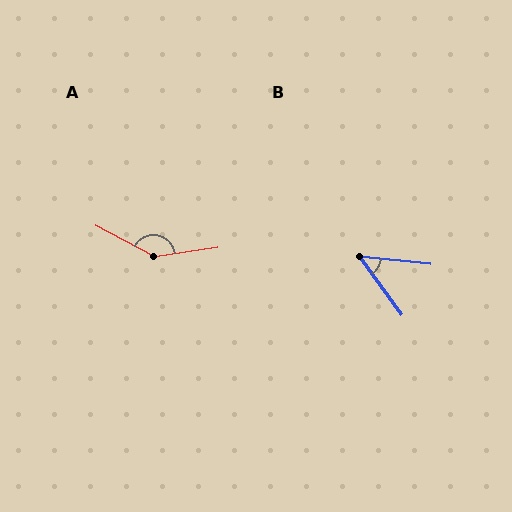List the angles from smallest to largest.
B (48°), A (144°).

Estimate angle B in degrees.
Approximately 48 degrees.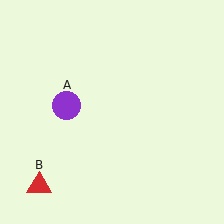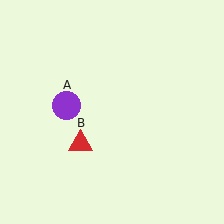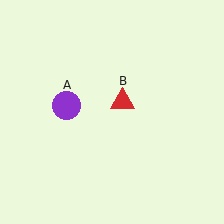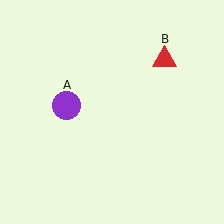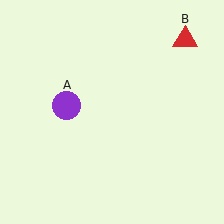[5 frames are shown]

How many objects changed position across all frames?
1 object changed position: red triangle (object B).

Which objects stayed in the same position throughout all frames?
Purple circle (object A) remained stationary.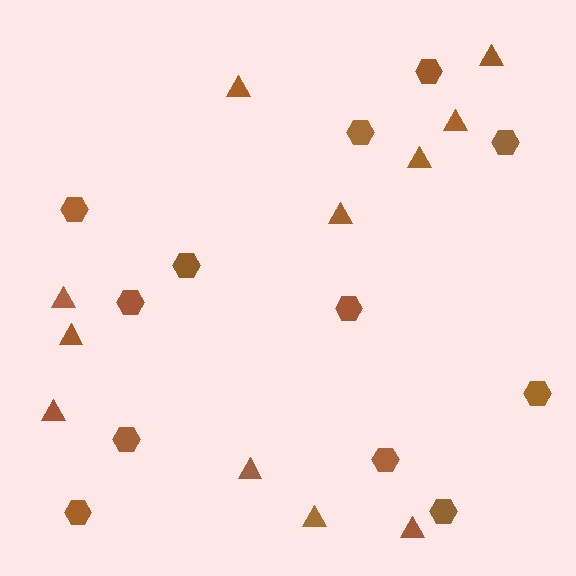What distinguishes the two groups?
There are 2 groups: one group of triangles (11) and one group of hexagons (12).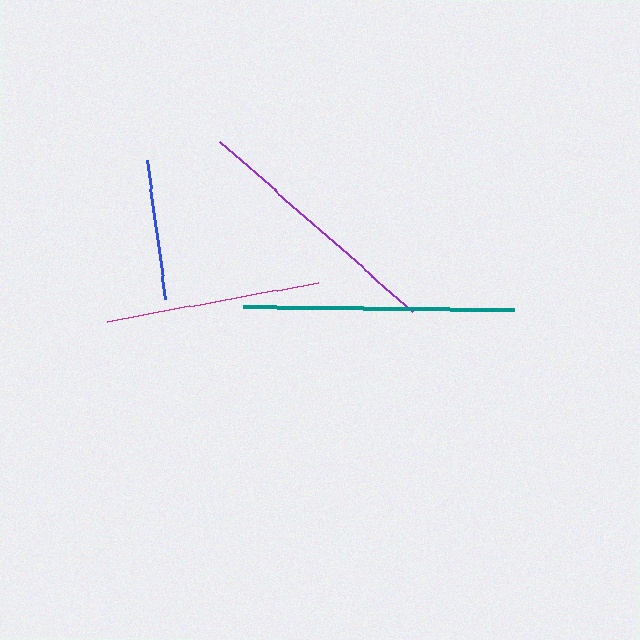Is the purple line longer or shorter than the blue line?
The purple line is longer than the blue line.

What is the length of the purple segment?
The purple segment is approximately 258 pixels long.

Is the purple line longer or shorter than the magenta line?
The purple line is longer than the magenta line.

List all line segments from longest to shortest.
From longest to shortest: teal, purple, magenta, blue.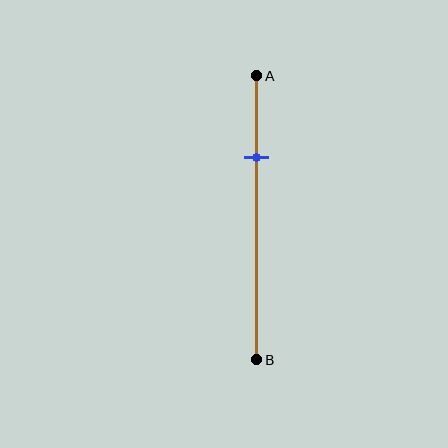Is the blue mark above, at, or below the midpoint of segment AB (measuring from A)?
The blue mark is above the midpoint of segment AB.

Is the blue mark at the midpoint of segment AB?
No, the mark is at about 30% from A, not at the 50% midpoint.